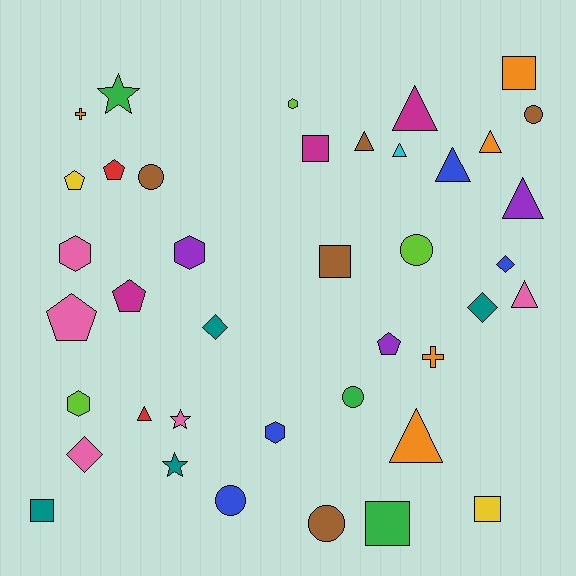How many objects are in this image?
There are 40 objects.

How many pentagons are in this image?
There are 5 pentagons.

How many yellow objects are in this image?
There are 2 yellow objects.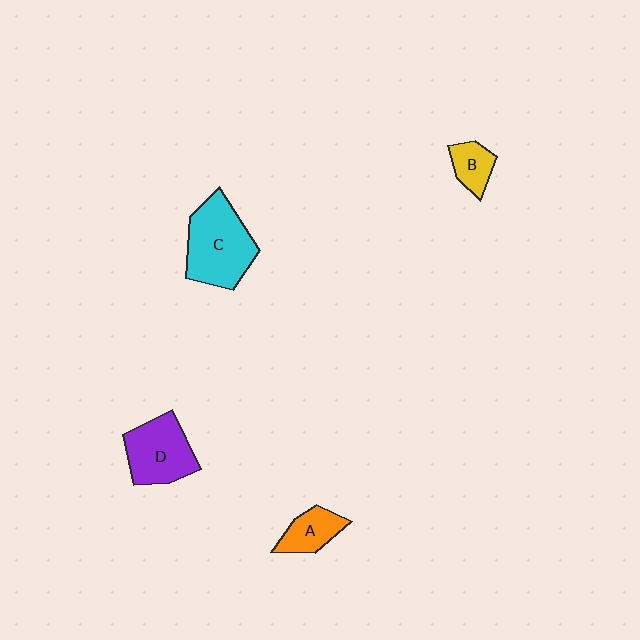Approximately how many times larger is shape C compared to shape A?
Approximately 2.2 times.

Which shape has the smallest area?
Shape B (yellow).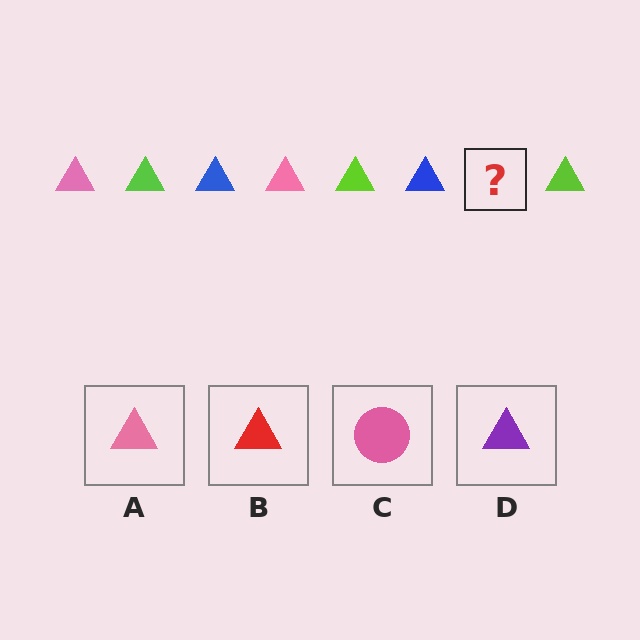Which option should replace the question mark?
Option A.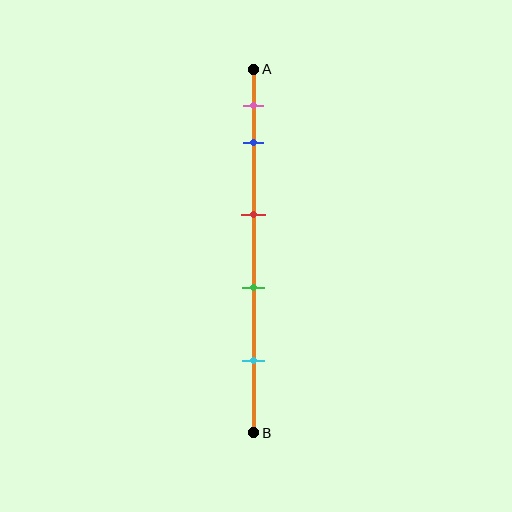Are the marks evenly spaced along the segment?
No, the marks are not evenly spaced.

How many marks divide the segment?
There are 5 marks dividing the segment.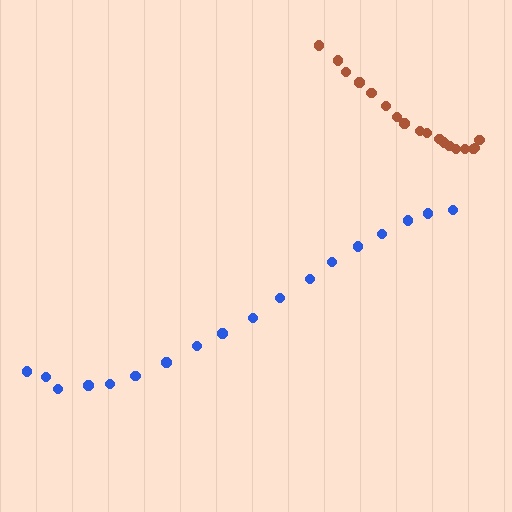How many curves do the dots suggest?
There are 2 distinct paths.